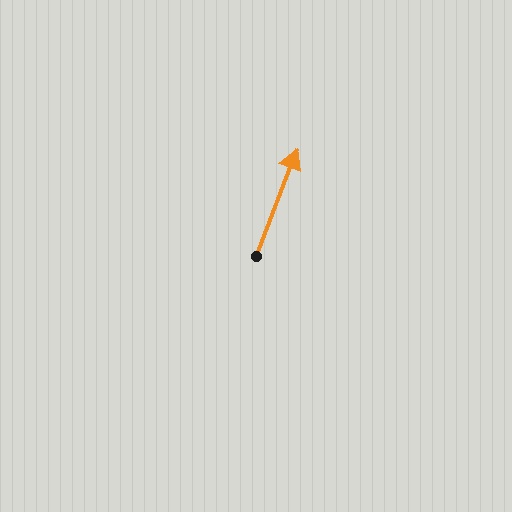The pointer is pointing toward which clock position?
Roughly 1 o'clock.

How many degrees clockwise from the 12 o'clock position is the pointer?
Approximately 21 degrees.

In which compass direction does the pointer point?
North.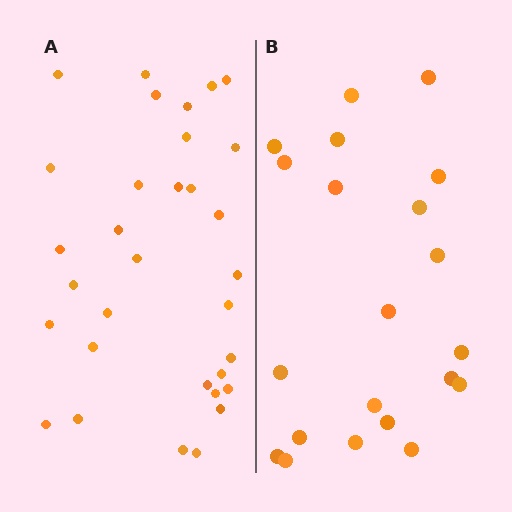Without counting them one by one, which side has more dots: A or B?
Region A (the left region) has more dots.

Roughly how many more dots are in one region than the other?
Region A has roughly 12 or so more dots than region B.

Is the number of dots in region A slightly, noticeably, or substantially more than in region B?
Region A has substantially more. The ratio is roughly 1.5 to 1.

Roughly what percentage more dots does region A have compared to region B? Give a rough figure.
About 50% more.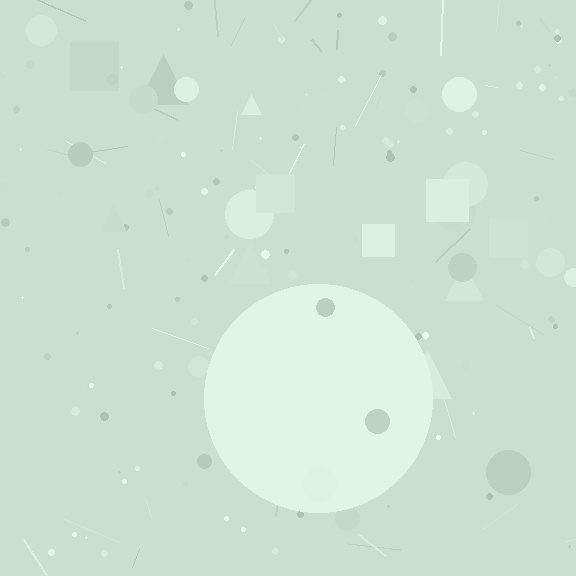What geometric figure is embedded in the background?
A circle is embedded in the background.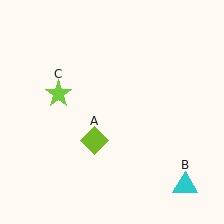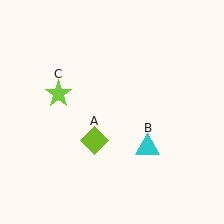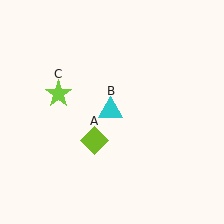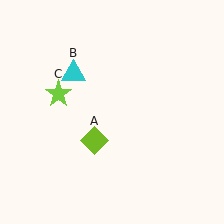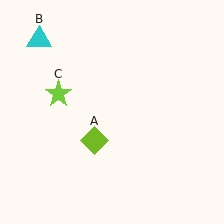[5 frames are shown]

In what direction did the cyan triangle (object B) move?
The cyan triangle (object B) moved up and to the left.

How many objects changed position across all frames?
1 object changed position: cyan triangle (object B).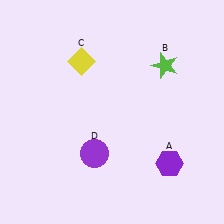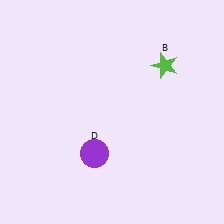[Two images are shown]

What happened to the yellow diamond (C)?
The yellow diamond (C) was removed in Image 2. It was in the top-left area of Image 1.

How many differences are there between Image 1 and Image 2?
There are 2 differences between the two images.